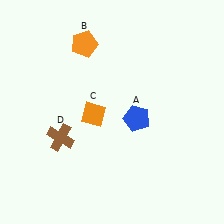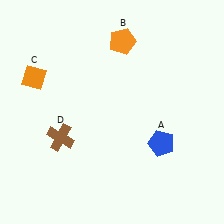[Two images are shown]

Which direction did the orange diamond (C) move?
The orange diamond (C) moved left.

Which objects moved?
The objects that moved are: the blue pentagon (A), the orange pentagon (B), the orange diamond (C).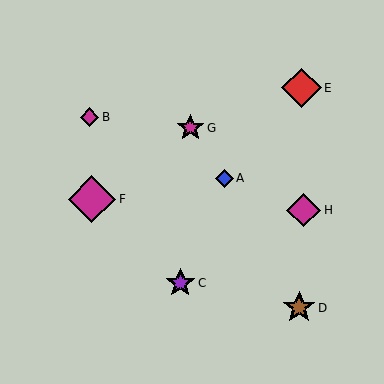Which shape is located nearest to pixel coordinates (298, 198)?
The magenta diamond (labeled H) at (304, 210) is nearest to that location.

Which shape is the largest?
The magenta diamond (labeled F) is the largest.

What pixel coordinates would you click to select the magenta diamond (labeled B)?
Click at (90, 117) to select the magenta diamond B.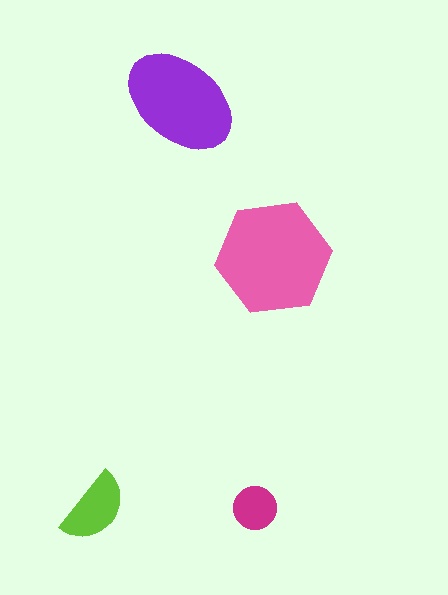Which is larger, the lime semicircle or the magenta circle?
The lime semicircle.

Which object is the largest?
The pink hexagon.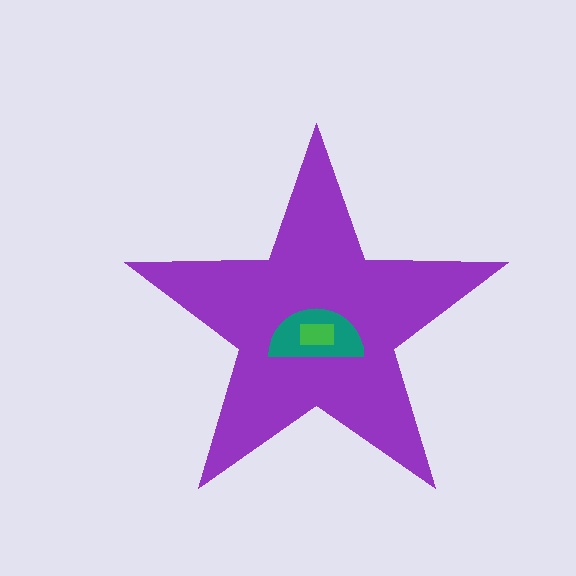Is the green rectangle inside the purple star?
Yes.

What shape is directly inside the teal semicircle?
The green rectangle.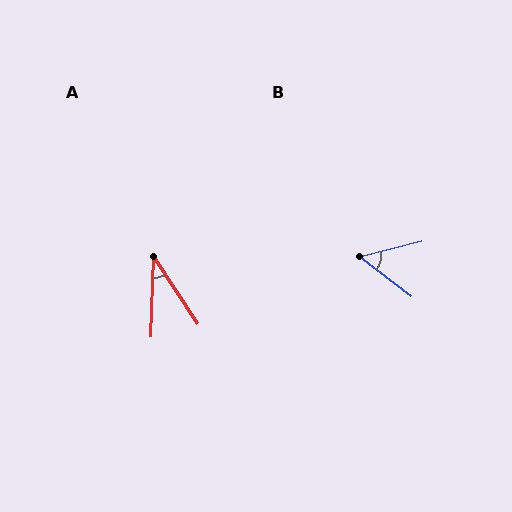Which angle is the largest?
B, at approximately 51 degrees.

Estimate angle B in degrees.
Approximately 51 degrees.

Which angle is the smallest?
A, at approximately 35 degrees.